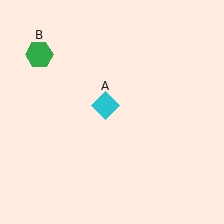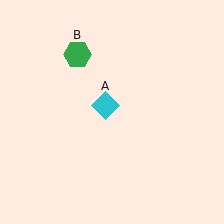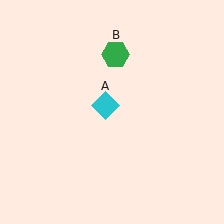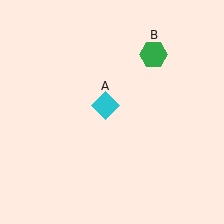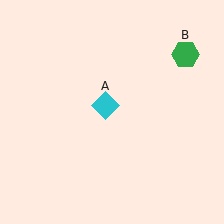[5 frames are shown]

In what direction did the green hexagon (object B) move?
The green hexagon (object B) moved right.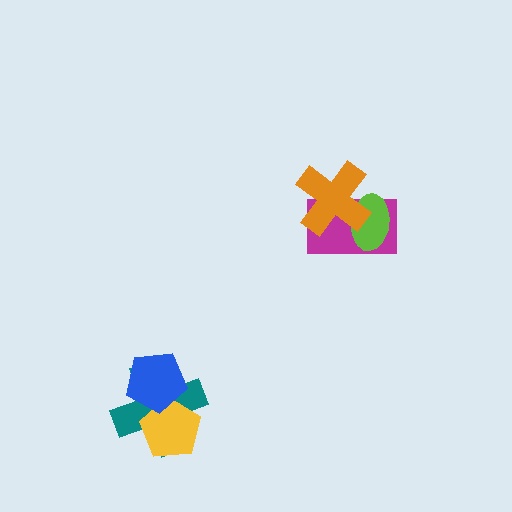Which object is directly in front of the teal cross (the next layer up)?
The yellow pentagon is directly in front of the teal cross.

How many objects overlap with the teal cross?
2 objects overlap with the teal cross.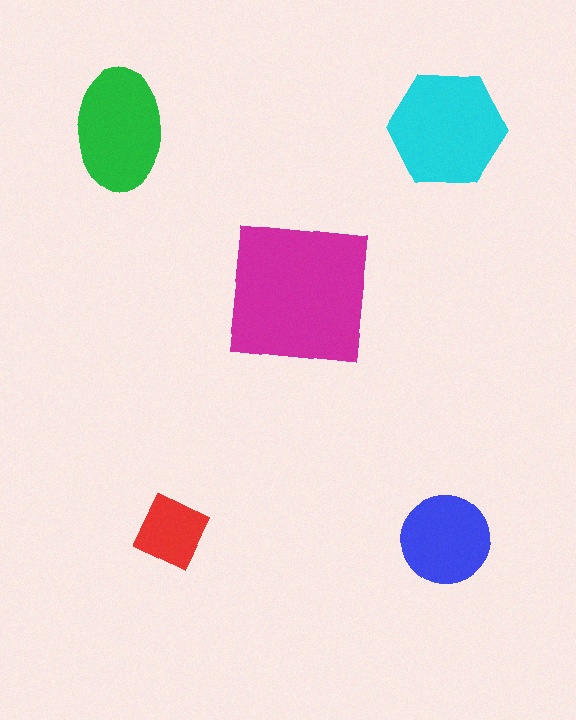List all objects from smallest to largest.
The red diamond, the blue circle, the green ellipse, the cyan hexagon, the magenta square.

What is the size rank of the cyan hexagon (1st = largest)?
2nd.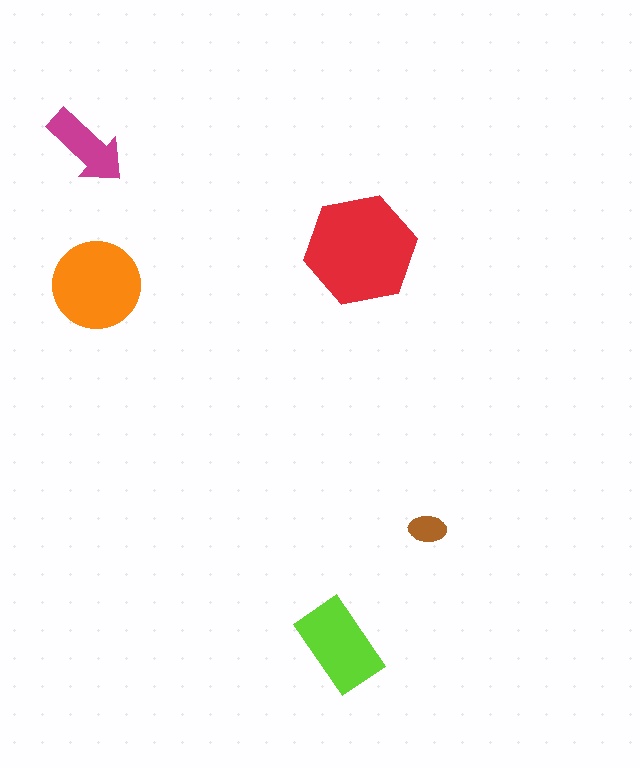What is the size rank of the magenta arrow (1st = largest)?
4th.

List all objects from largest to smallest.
The red hexagon, the orange circle, the lime rectangle, the magenta arrow, the brown ellipse.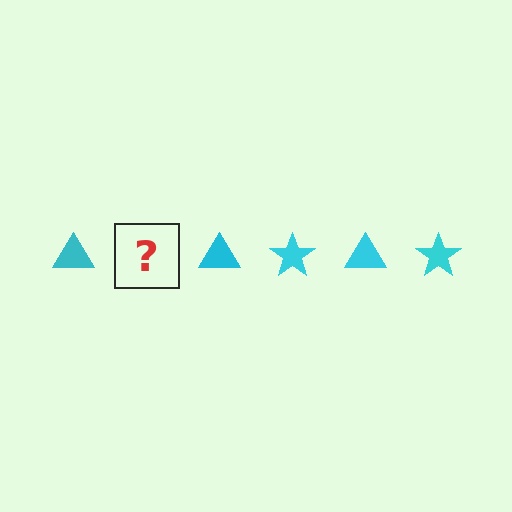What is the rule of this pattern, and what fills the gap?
The rule is that the pattern cycles through triangle, star shapes in cyan. The gap should be filled with a cyan star.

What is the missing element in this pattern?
The missing element is a cyan star.